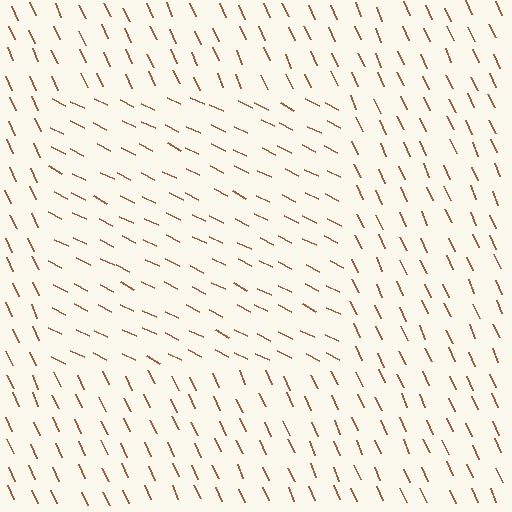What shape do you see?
I see a rectangle.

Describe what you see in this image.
The image is filled with small brown line segments. A rectangle region in the image has lines oriented differently from the surrounding lines, creating a visible texture boundary.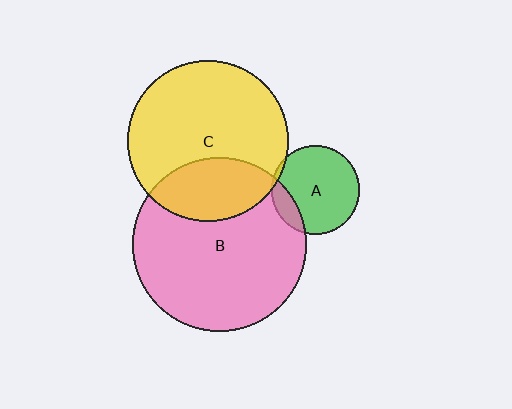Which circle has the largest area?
Circle B (pink).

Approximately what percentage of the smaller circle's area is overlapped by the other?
Approximately 15%.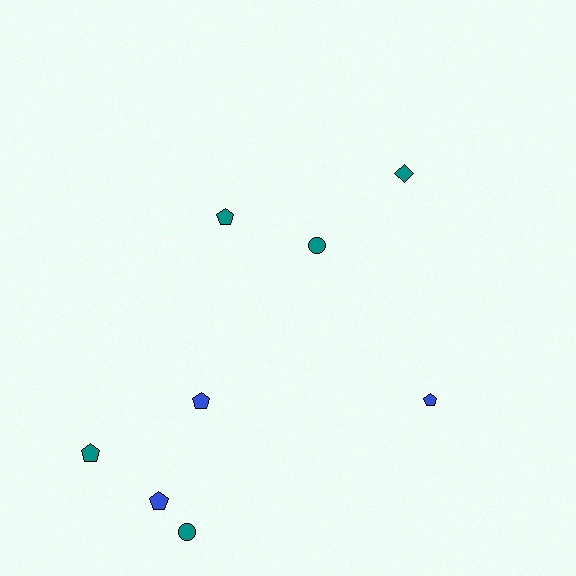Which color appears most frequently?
Teal, with 5 objects.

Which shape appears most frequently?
Pentagon, with 5 objects.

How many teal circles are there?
There are 2 teal circles.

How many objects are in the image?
There are 8 objects.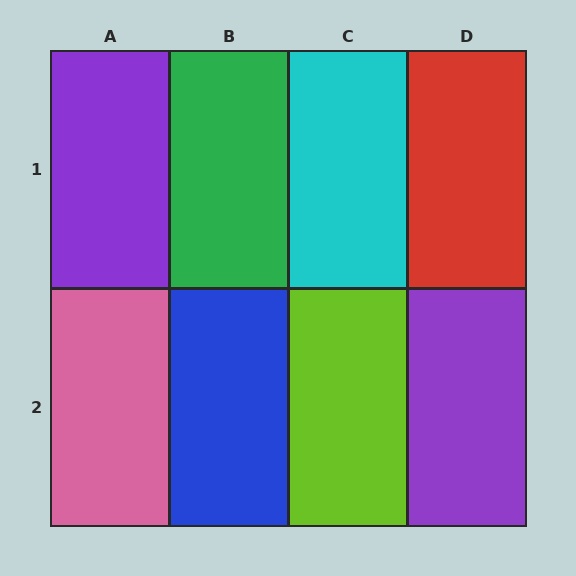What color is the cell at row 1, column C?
Cyan.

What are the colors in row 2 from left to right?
Pink, blue, lime, purple.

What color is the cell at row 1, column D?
Red.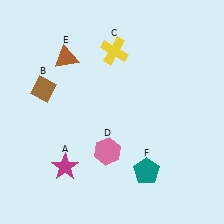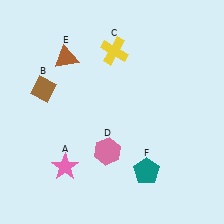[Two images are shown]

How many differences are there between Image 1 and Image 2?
There is 1 difference between the two images.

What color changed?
The star (A) changed from magenta in Image 1 to pink in Image 2.